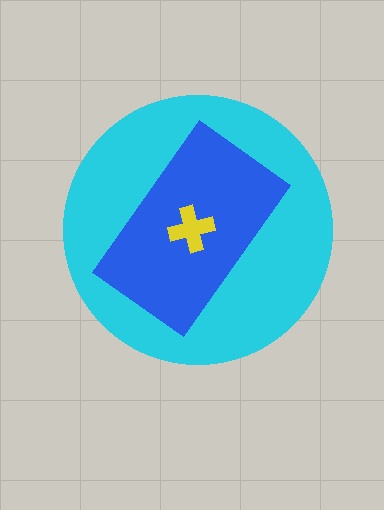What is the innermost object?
The yellow cross.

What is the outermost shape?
The cyan circle.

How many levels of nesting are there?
3.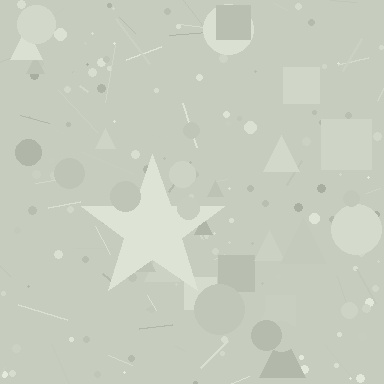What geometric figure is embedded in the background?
A star is embedded in the background.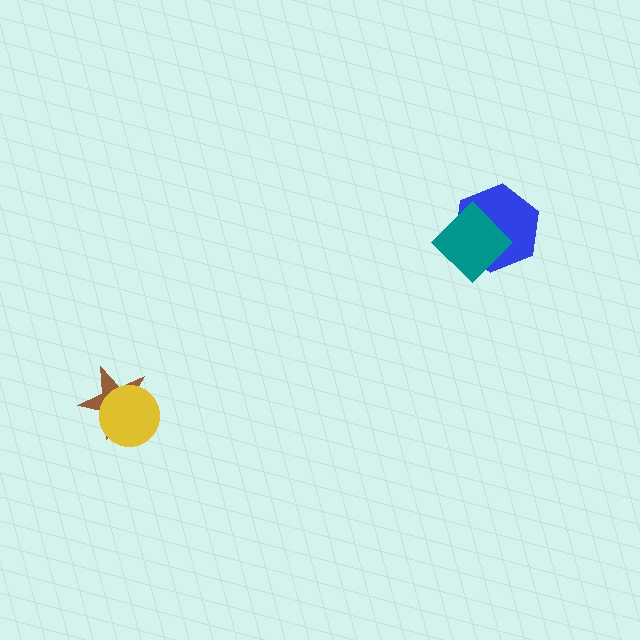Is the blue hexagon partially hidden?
Yes, it is partially covered by another shape.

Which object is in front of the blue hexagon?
The teal diamond is in front of the blue hexagon.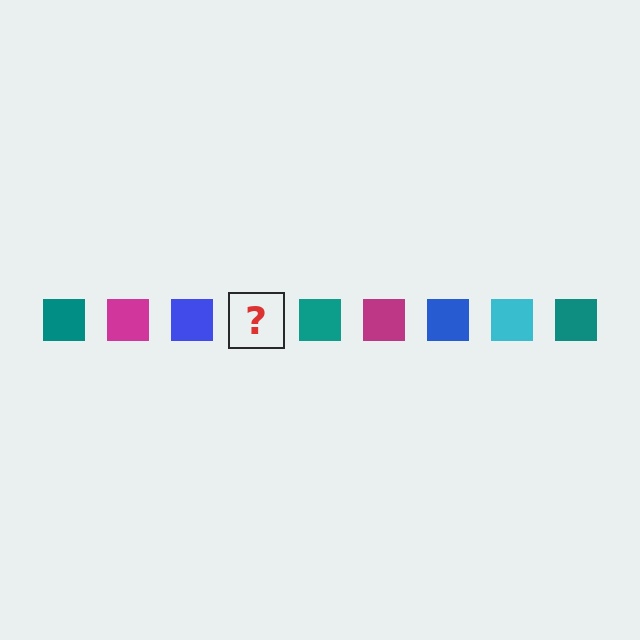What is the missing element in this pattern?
The missing element is a cyan square.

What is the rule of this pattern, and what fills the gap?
The rule is that the pattern cycles through teal, magenta, blue, cyan squares. The gap should be filled with a cyan square.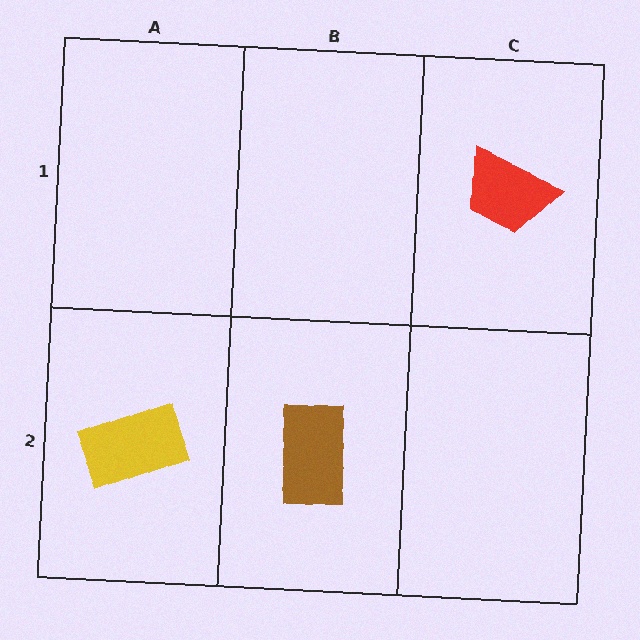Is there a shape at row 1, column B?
No, that cell is empty.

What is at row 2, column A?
A yellow rectangle.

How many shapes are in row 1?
1 shape.